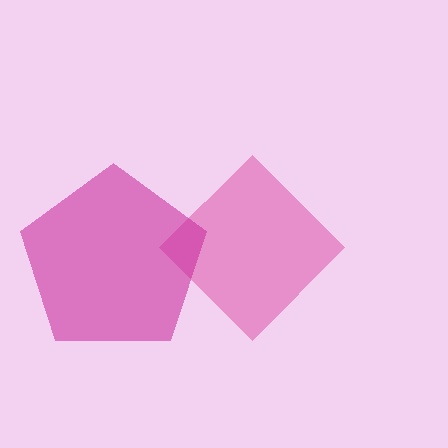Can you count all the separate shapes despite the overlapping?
Yes, there are 2 separate shapes.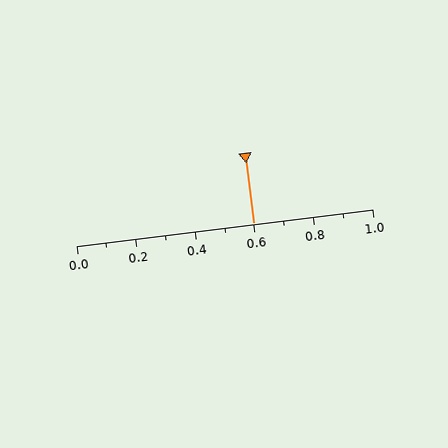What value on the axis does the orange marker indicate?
The marker indicates approximately 0.6.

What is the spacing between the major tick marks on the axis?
The major ticks are spaced 0.2 apart.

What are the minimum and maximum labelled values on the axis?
The axis runs from 0.0 to 1.0.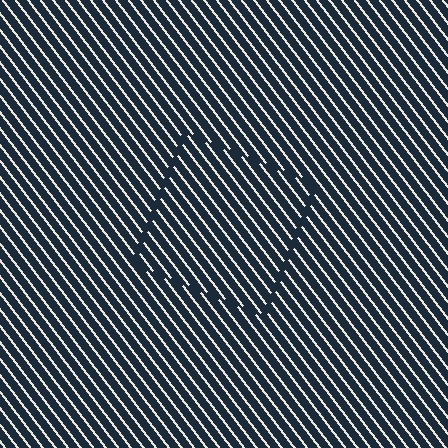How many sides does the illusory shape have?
4 sides — the line-ends trace a square.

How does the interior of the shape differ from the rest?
The interior of the shape contains the same grating, shifted by half a period — the contour is defined by the phase discontinuity where line-ends from the inner and outer gratings abut.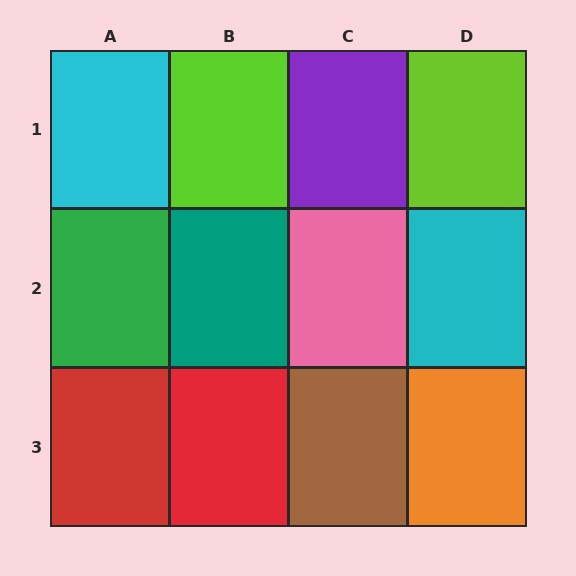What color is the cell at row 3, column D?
Orange.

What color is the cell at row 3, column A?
Red.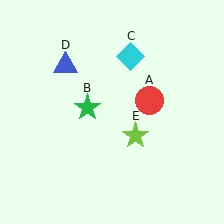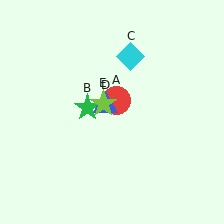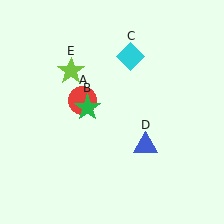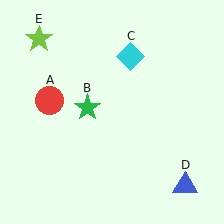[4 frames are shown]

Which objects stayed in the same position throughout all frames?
Green star (object B) and cyan diamond (object C) remained stationary.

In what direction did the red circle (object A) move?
The red circle (object A) moved left.